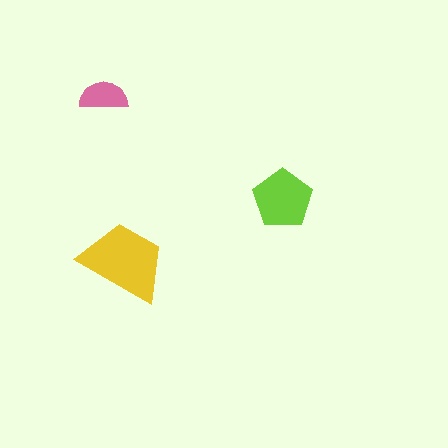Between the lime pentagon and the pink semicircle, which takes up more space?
The lime pentagon.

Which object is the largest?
The yellow trapezoid.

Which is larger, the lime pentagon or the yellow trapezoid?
The yellow trapezoid.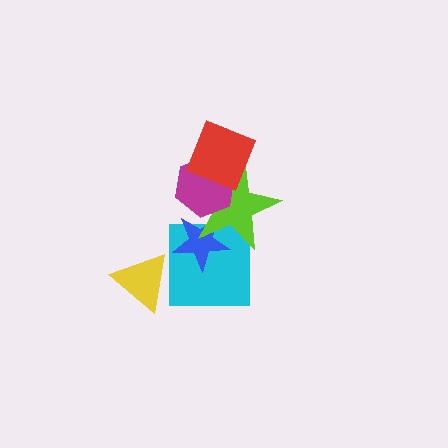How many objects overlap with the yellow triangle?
0 objects overlap with the yellow triangle.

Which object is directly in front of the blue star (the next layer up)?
The lime star is directly in front of the blue star.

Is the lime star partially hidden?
Yes, it is partially covered by another shape.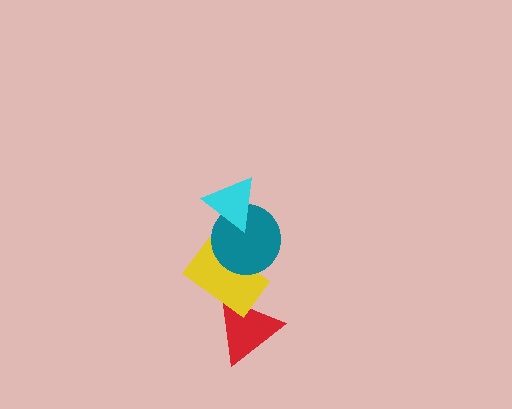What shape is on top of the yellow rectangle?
The teal circle is on top of the yellow rectangle.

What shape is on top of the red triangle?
The yellow rectangle is on top of the red triangle.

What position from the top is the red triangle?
The red triangle is 4th from the top.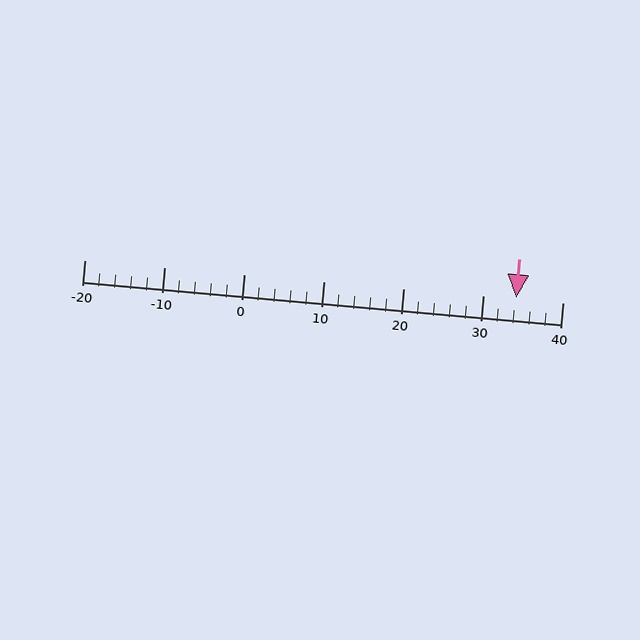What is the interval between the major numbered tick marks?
The major tick marks are spaced 10 units apart.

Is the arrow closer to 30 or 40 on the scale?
The arrow is closer to 30.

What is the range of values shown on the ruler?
The ruler shows values from -20 to 40.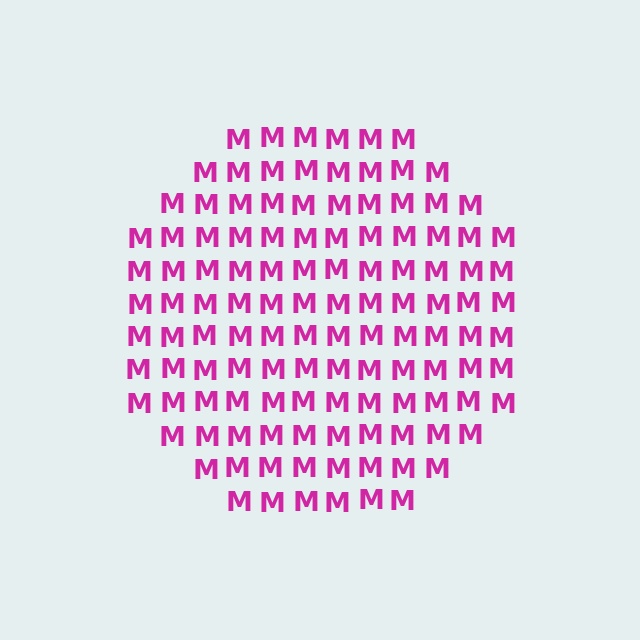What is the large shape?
The large shape is a circle.